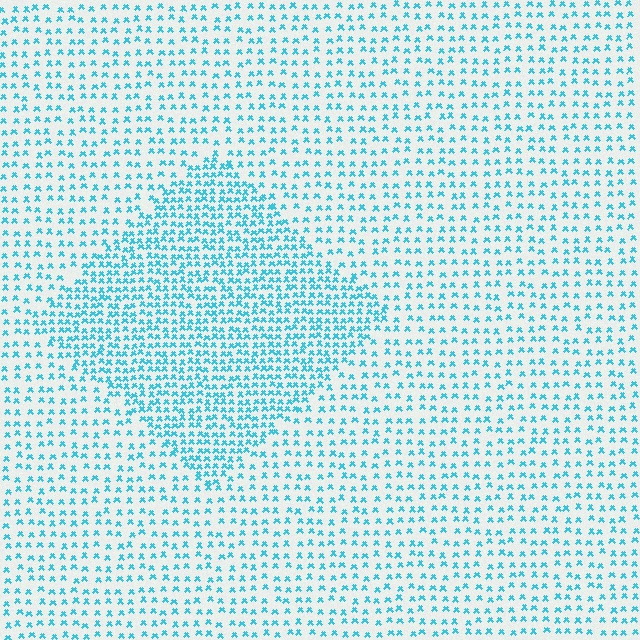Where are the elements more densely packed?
The elements are more densely packed inside the diamond boundary.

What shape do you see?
I see a diamond.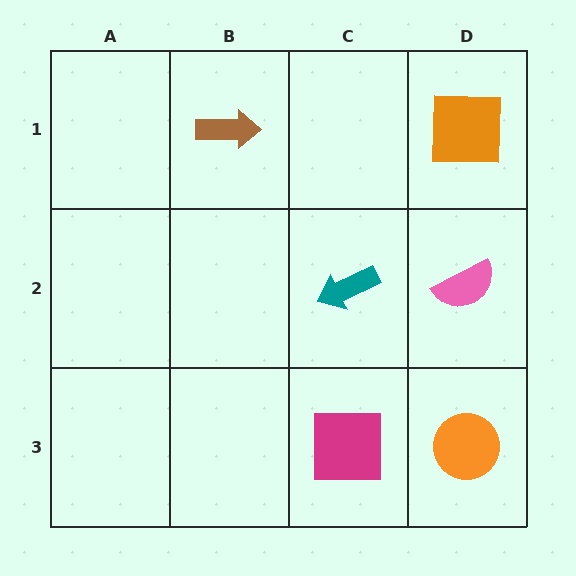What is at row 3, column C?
A magenta square.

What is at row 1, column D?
An orange square.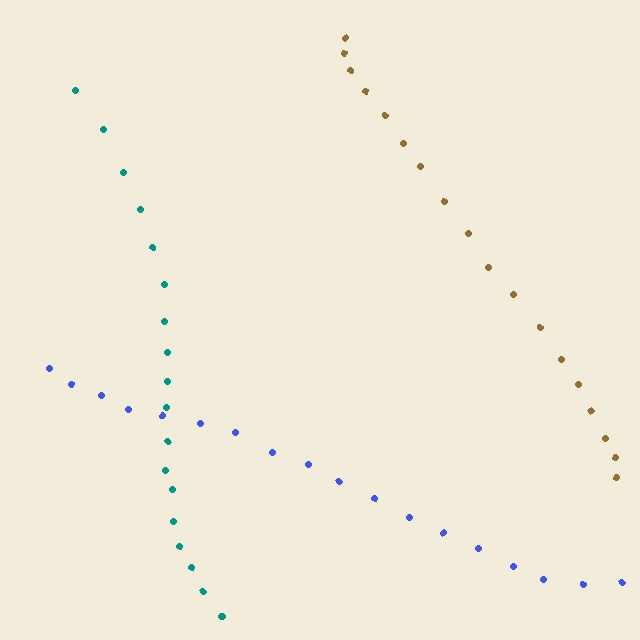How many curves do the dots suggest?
There are 3 distinct paths.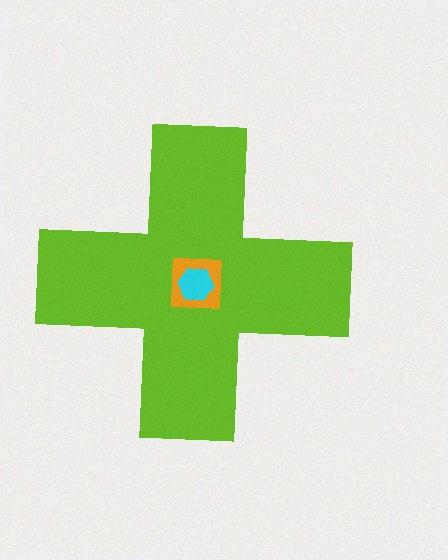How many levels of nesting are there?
3.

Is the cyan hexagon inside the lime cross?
Yes.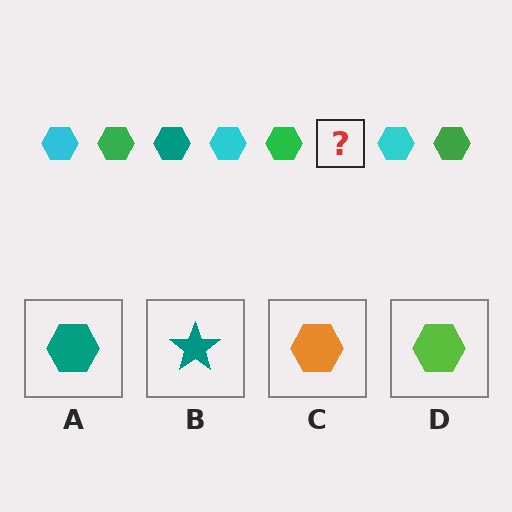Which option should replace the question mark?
Option A.